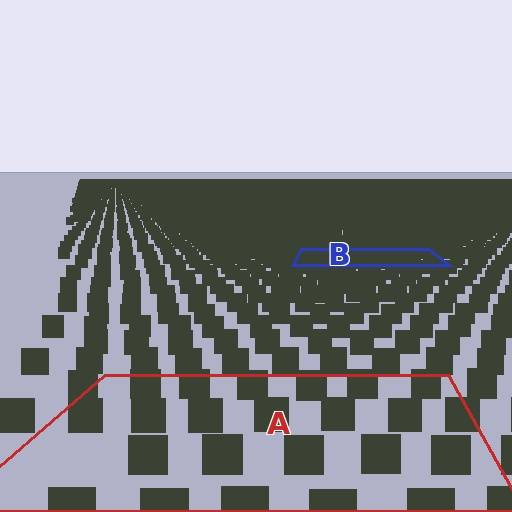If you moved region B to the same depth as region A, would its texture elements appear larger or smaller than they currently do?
They would appear larger. At a closer depth, the same texture elements are projected at a bigger on-screen size.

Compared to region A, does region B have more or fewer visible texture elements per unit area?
Region B has more texture elements per unit area — they are packed more densely because it is farther away.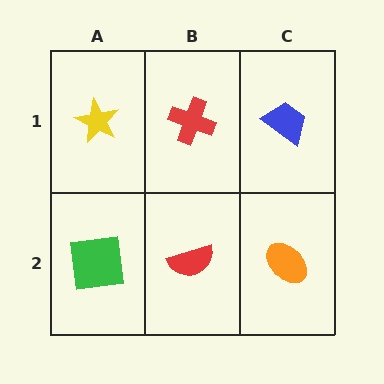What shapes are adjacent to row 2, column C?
A blue trapezoid (row 1, column C), a red semicircle (row 2, column B).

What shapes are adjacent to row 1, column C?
An orange ellipse (row 2, column C), a red cross (row 1, column B).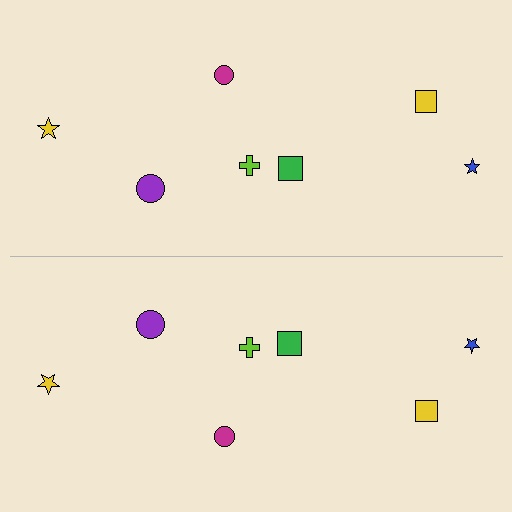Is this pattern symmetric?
Yes, this pattern has bilateral (reflection) symmetry.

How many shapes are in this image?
There are 14 shapes in this image.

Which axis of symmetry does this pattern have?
The pattern has a horizontal axis of symmetry running through the center of the image.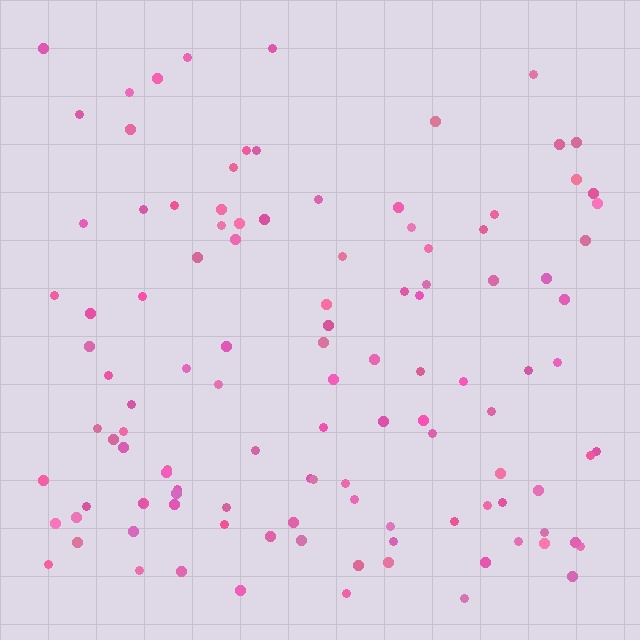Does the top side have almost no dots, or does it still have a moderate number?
Still a moderate number, just noticeably fewer than the bottom.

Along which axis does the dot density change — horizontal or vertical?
Vertical.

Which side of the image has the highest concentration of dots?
The bottom.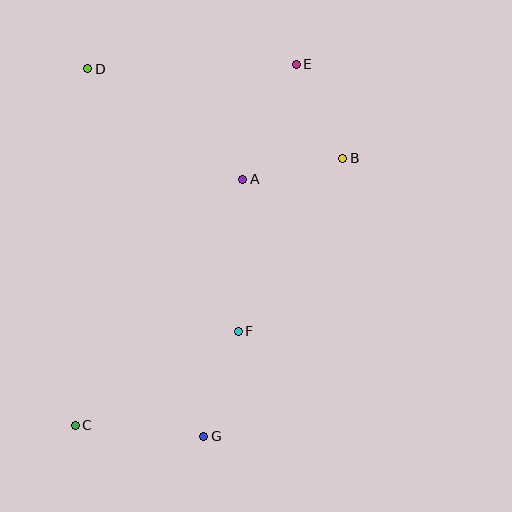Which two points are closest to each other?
Points A and B are closest to each other.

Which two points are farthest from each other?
Points C and E are farthest from each other.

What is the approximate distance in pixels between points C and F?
The distance between C and F is approximately 188 pixels.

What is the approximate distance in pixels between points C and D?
The distance between C and D is approximately 357 pixels.